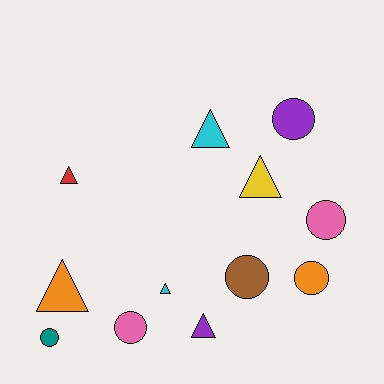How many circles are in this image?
There are 6 circles.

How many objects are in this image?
There are 12 objects.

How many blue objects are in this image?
There are no blue objects.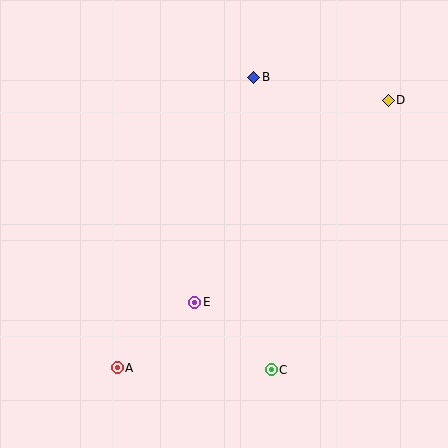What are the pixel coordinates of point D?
Point D is at (388, 100).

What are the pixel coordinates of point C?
Point C is at (271, 370).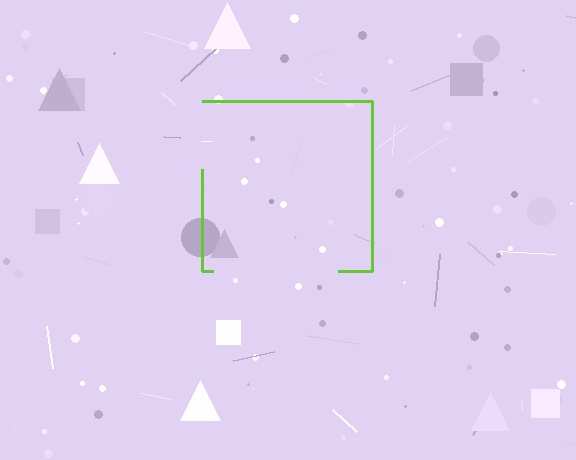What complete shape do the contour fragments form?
The contour fragments form a square.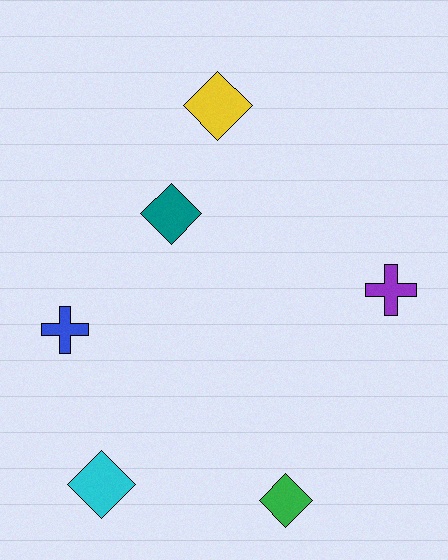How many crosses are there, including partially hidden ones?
There are 2 crosses.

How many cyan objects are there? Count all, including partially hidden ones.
There is 1 cyan object.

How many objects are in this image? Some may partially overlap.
There are 6 objects.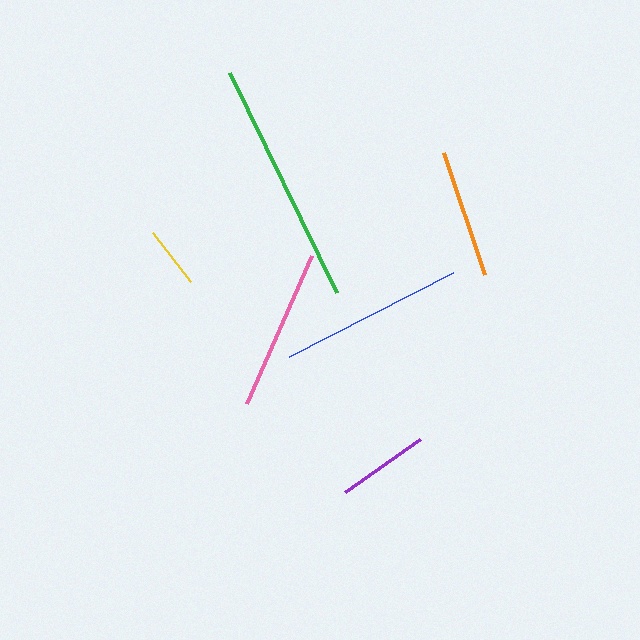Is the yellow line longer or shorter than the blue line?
The blue line is longer than the yellow line.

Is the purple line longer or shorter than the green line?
The green line is longer than the purple line.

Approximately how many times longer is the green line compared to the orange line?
The green line is approximately 1.9 times the length of the orange line.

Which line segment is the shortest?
The yellow line is the shortest at approximately 62 pixels.